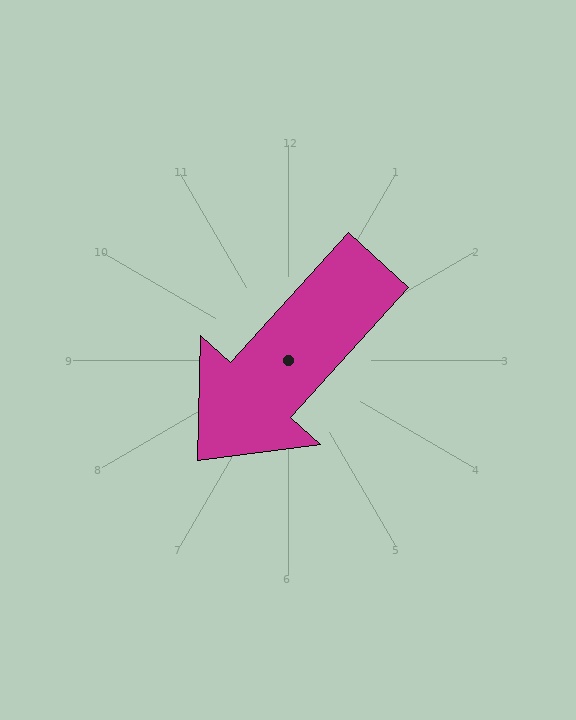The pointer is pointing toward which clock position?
Roughly 7 o'clock.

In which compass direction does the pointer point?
Southwest.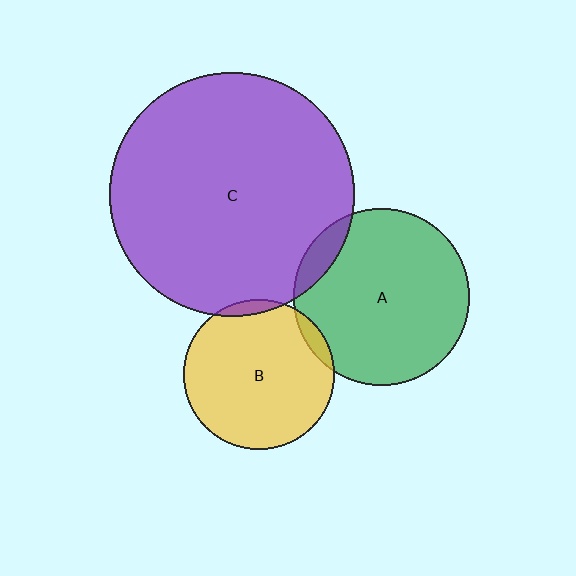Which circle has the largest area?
Circle C (purple).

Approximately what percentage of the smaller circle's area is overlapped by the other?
Approximately 5%.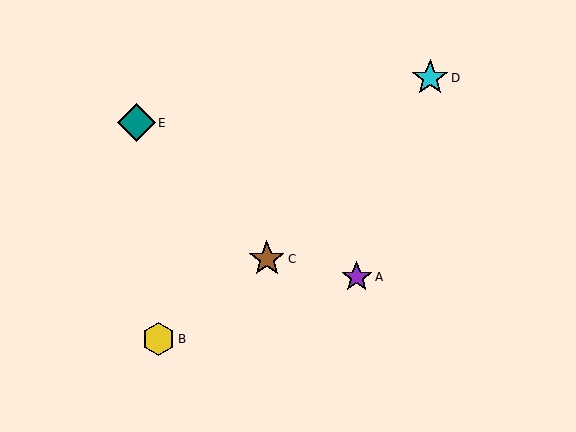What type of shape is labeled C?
Shape C is a brown star.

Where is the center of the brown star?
The center of the brown star is at (267, 259).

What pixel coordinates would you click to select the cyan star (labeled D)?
Click at (430, 78) to select the cyan star D.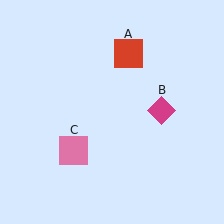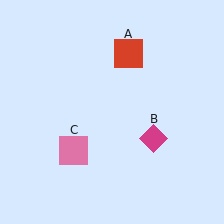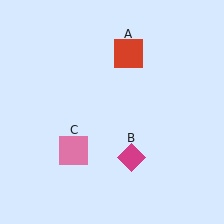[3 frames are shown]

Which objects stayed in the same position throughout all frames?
Red square (object A) and pink square (object C) remained stationary.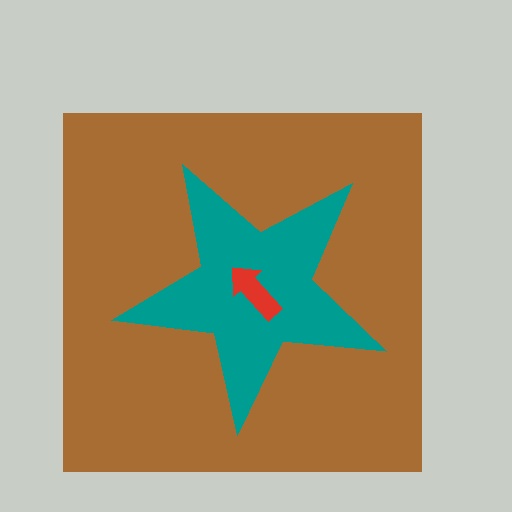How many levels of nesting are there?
3.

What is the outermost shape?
The brown square.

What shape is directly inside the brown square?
The teal star.